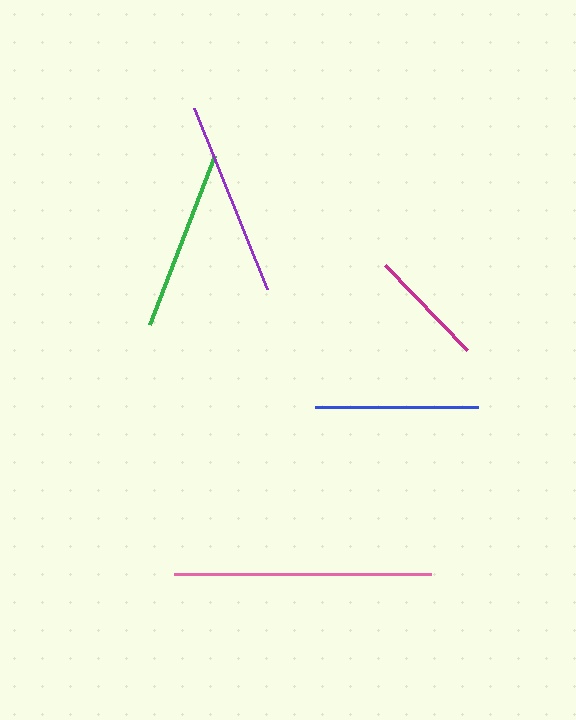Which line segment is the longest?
The pink line is the longest at approximately 257 pixels.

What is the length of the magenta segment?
The magenta segment is approximately 118 pixels long.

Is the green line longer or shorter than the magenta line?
The green line is longer than the magenta line.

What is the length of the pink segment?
The pink segment is approximately 257 pixels long.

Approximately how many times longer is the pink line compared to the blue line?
The pink line is approximately 1.6 times the length of the blue line.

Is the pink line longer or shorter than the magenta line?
The pink line is longer than the magenta line.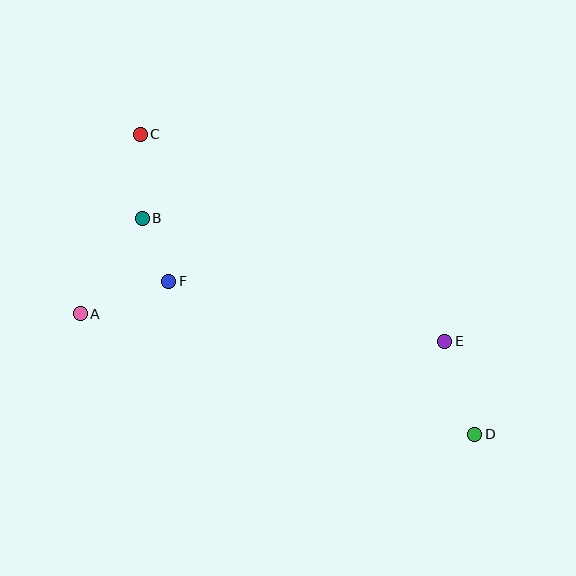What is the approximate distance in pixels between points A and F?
The distance between A and F is approximately 94 pixels.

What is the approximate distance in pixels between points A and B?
The distance between A and B is approximately 114 pixels.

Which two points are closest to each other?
Points B and F are closest to each other.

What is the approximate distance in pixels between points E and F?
The distance between E and F is approximately 283 pixels.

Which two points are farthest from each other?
Points C and D are farthest from each other.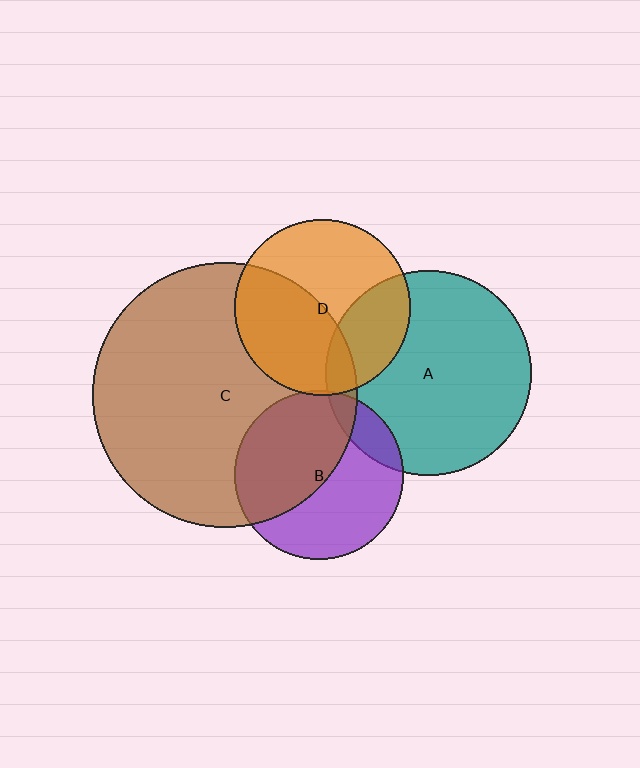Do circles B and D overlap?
Yes.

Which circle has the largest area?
Circle C (brown).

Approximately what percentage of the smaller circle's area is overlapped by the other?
Approximately 5%.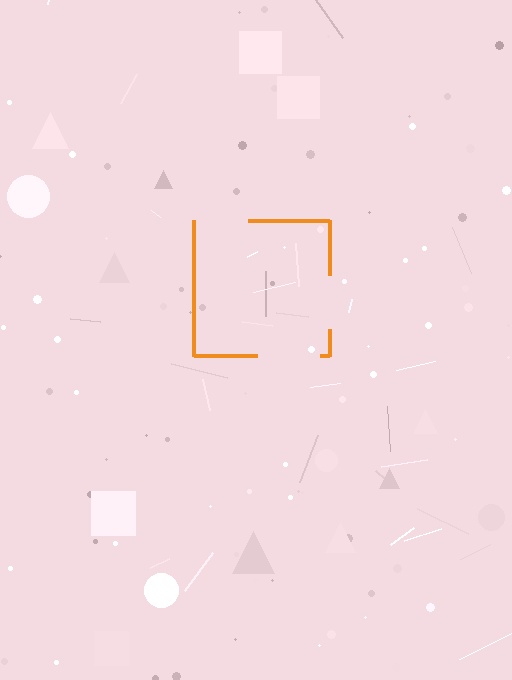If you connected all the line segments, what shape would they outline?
They would outline a square.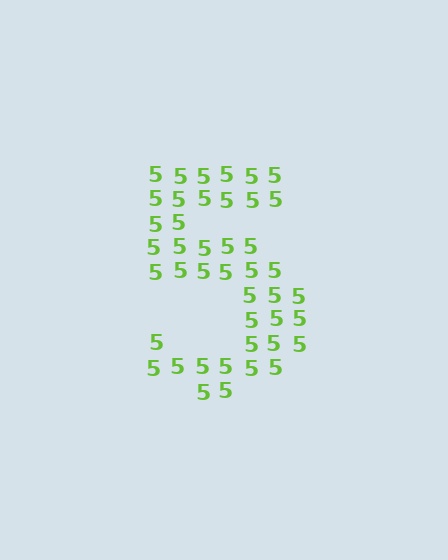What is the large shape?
The large shape is the digit 5.